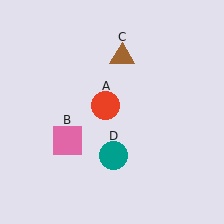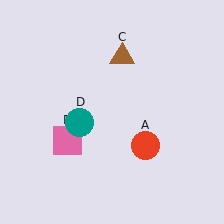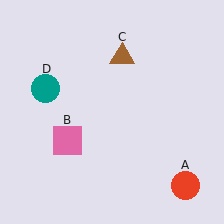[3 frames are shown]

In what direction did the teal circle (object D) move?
The teal circle (object D) moved up and to the left.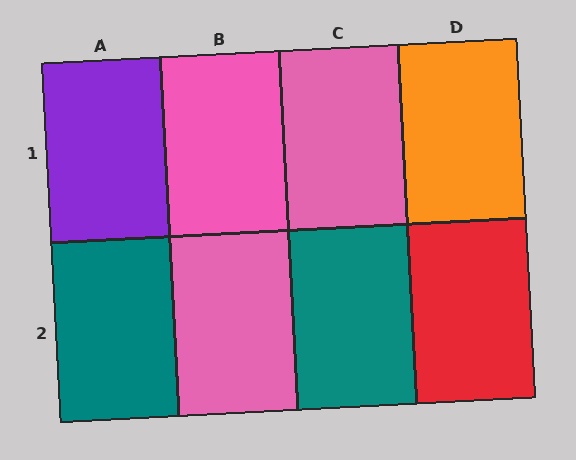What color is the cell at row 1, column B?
Pink.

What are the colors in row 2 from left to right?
Teal, pink, teal, red.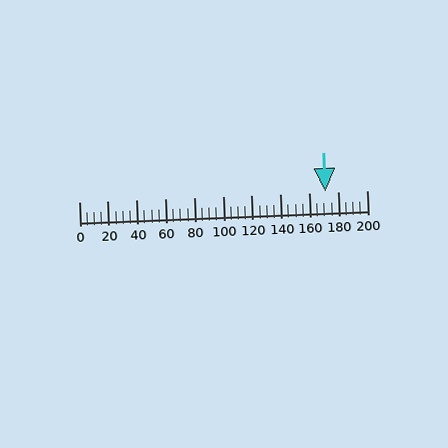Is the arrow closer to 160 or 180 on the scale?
The arrow is closer to 180.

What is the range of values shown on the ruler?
The ruler shows values from 0 to 200.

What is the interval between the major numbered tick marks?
The major tick marks are spaced 20 units apart.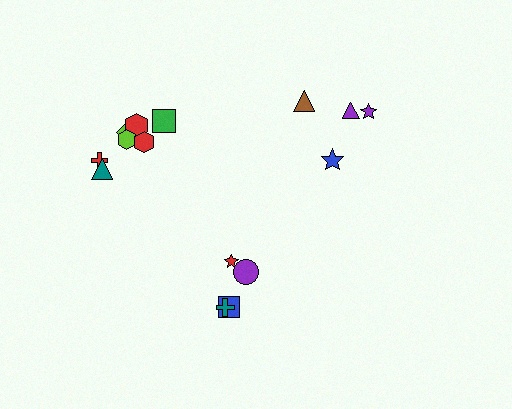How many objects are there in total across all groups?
There are 15 objects.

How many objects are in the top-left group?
There are 7 objects.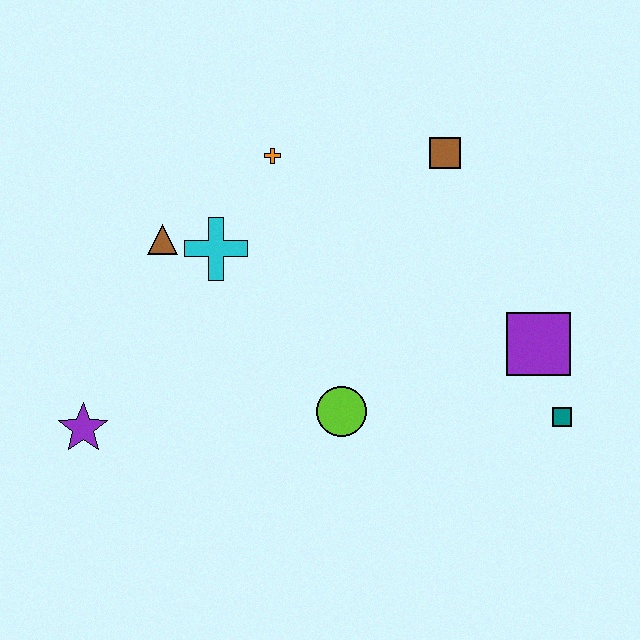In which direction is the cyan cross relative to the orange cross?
The cyan cross is below the orange cross.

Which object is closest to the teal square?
The purple square is closest to the teal square.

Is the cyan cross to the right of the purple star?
Yes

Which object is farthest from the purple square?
The purple star is farthest from the purple square.